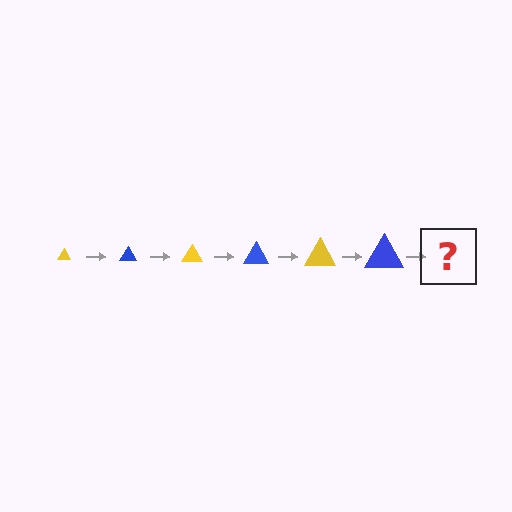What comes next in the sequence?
The next element should be a yellow triangle, larger than the previous one.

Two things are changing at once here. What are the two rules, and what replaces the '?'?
The two rules are that the triangle grows larger each step and the color cycles through yellow and blue. The '?' should be a yellow triangle, larger than the previous one.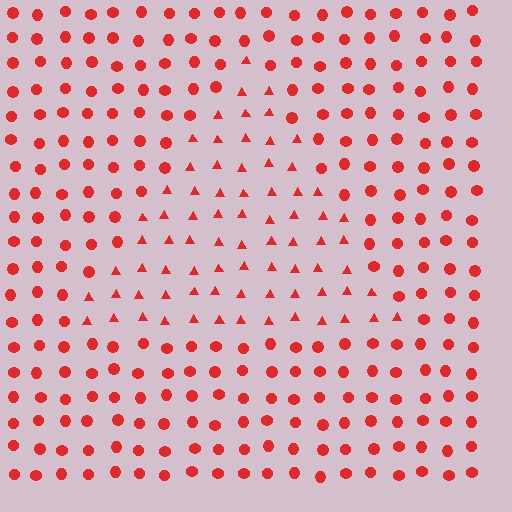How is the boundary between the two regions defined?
The boundary is defined by a change in element shape: triangles inside vs. circles outside. All elements share the same color and spacing.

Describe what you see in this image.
The image is filled with small red elements arranged in a uniform grid. A triangle-shaped region contains triangles, while the surrounding area contains circles. The boundary is defined purely by the change in element shape.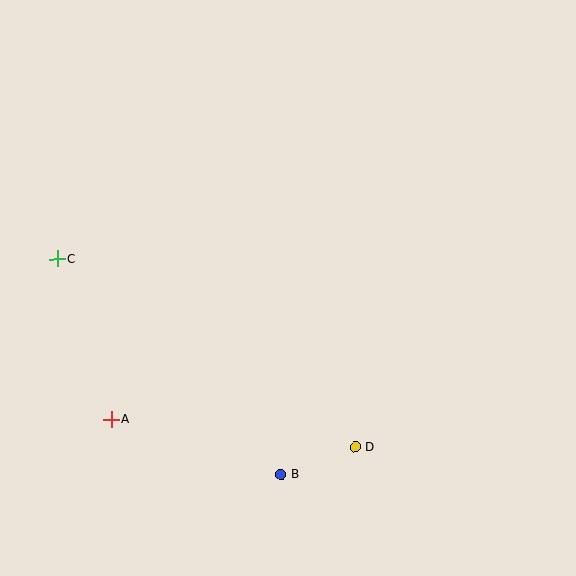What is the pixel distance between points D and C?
The distance between D and C is 352 pixels.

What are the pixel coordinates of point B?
Point B is at (281, 474).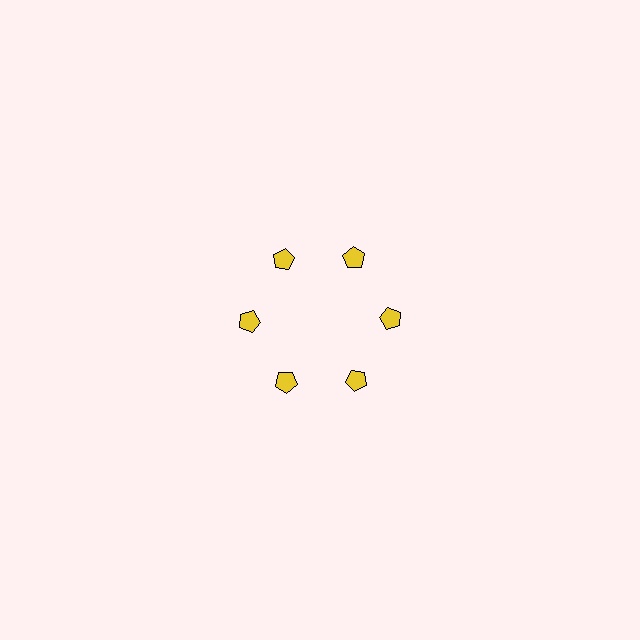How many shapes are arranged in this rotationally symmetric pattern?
There are 6 shapes, arranged in 6 groups of 1.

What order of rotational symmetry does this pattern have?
This pattern has 6-fold rotational symmetry.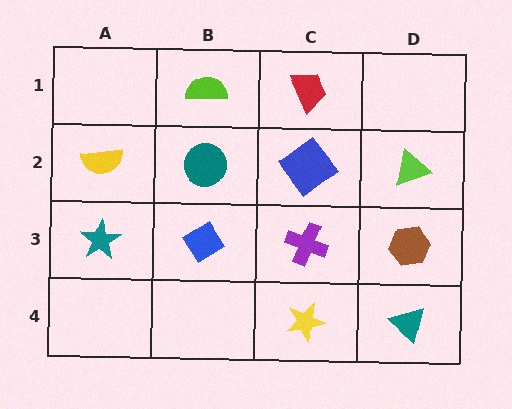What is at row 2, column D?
A lime triangle.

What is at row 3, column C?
A purple cross.